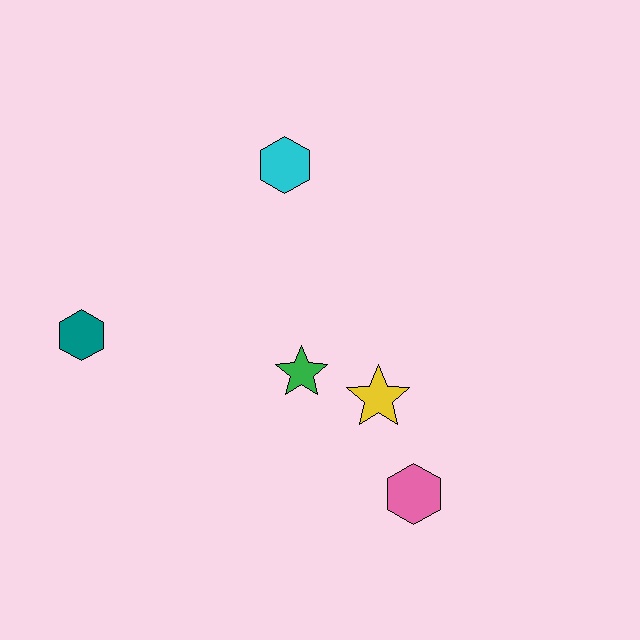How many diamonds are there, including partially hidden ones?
There are no diamonds.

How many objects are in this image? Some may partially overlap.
There are 5 objects.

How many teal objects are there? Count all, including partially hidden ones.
There is 1 teal object.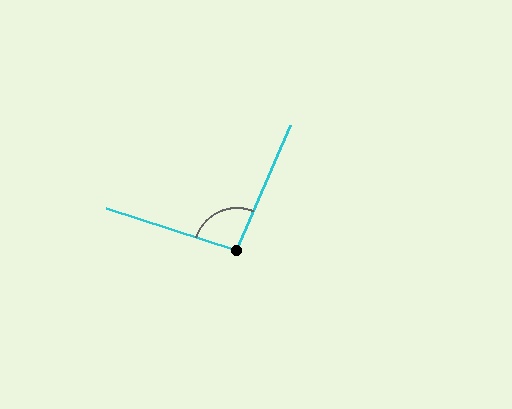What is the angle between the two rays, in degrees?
Approximately 95 degrees.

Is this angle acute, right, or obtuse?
It is obtuse.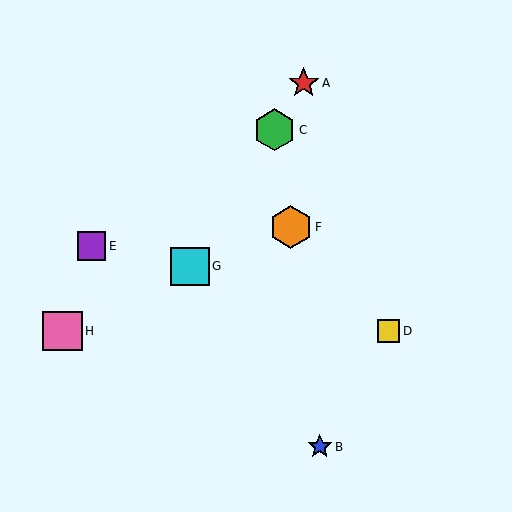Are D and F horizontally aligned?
No, D is at y≈331 and F is at y≈227.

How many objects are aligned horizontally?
2 objects (D, H) are aligned horizontally.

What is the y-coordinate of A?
Object A is at y≈83.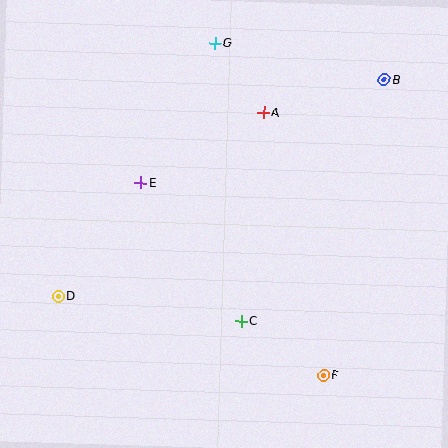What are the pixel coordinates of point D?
Point D is at (58, 296).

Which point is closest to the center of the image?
Point E at (141, 183) is closest to the center.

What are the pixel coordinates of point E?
Point E is at (141, 183).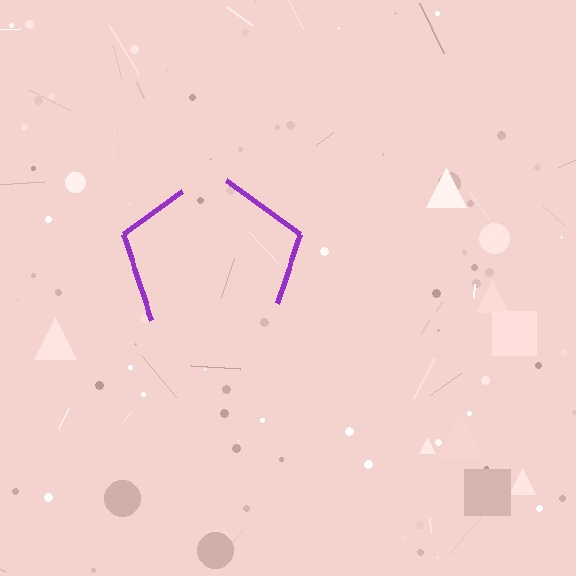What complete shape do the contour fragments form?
The contour fragments form a pentagon.